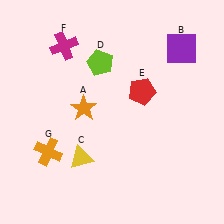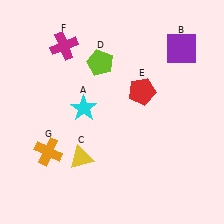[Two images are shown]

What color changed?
The star (A) changed from orange in Image 1 to cyan in Image 2.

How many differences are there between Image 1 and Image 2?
There is 1 difference between the two images.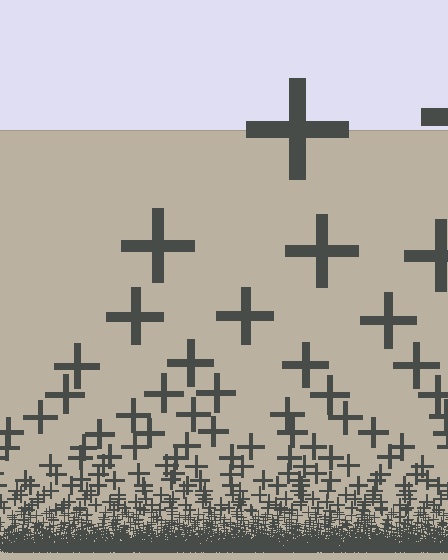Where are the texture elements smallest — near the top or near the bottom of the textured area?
Near the bottom.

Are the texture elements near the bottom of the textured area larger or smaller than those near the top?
Smaller. The gradient is inverted — elements near the bottom are smaller and denser.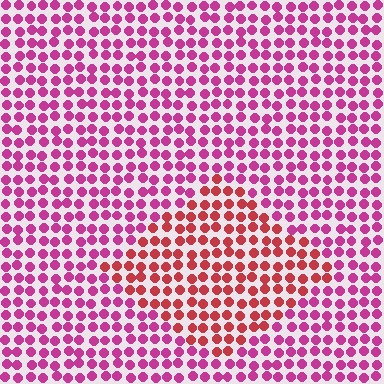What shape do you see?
I see a diamond.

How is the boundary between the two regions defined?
The boundary is defined purely by a slight shift in hue (about 35 degrees). Spacing, size, and orientation are identical on both sides.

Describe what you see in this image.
The image is filled with small magenta elements in a uniform arrangement. A diamond-shaped region is visible where the elements are tinted to a slightly different hue, forming a subtle color boundary.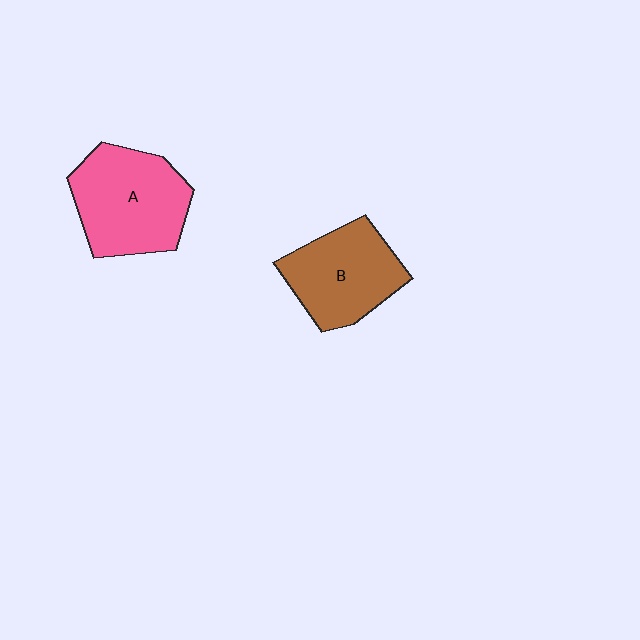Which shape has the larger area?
Shape A (pink).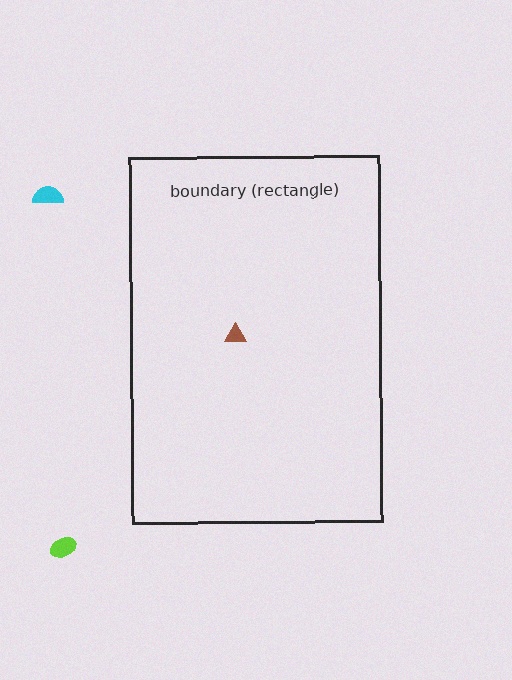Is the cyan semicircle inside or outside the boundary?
Outside.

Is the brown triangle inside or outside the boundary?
Inside.